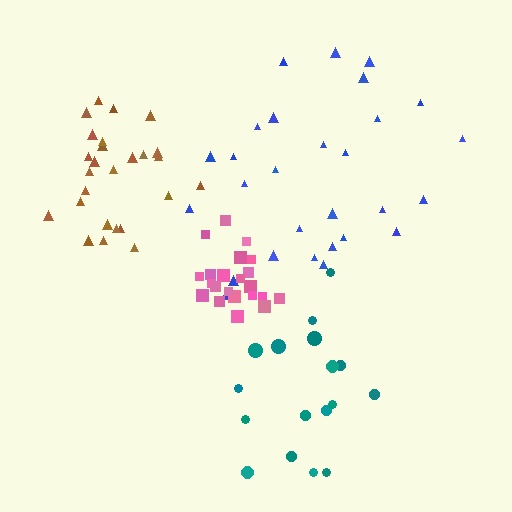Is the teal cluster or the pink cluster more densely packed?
Pink.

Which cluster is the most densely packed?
Pink.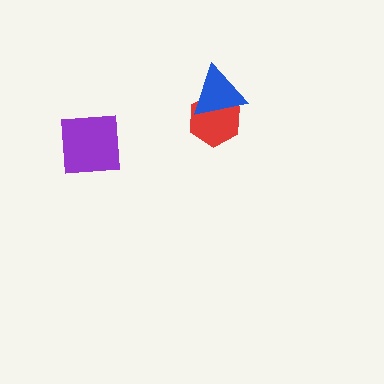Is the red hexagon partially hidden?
Yes, it is partially covered by another shape.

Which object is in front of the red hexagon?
The blue triangle is in front of the red hexagon.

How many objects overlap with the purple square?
0 objects overlap with the purple square.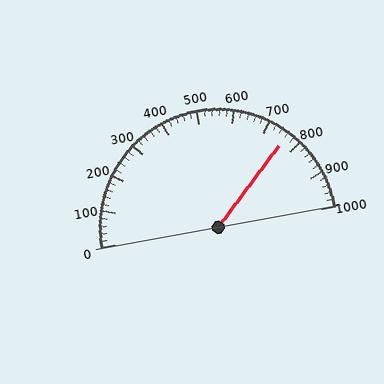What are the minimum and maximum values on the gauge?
The gauge ranges from 0 to 1000.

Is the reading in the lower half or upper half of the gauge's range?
The reading is in the upper half of the range (0 to 1000).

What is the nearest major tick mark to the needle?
The nearest major tick mark is 800.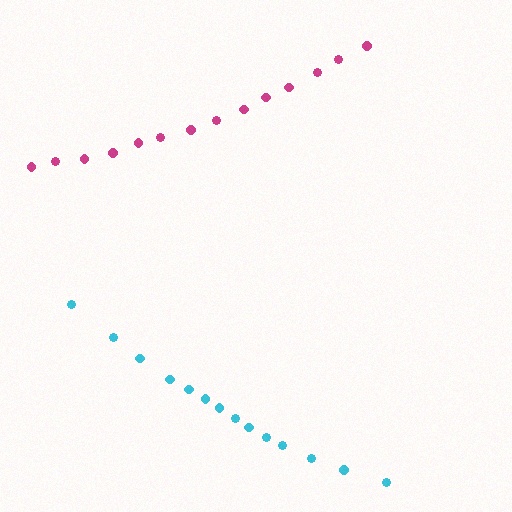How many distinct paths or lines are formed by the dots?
There are 2 distinct paths.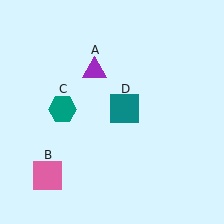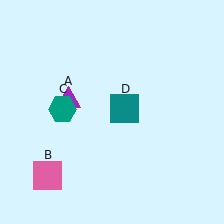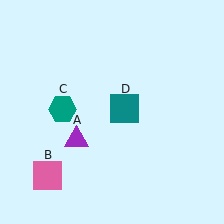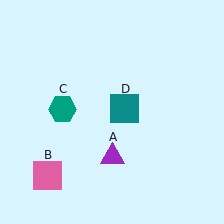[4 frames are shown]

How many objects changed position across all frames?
1 object changed position: purple triangle (object A).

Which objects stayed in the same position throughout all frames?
Pink square (object B) and teal hexagon (object C) and teal square (object D) remained stationary.